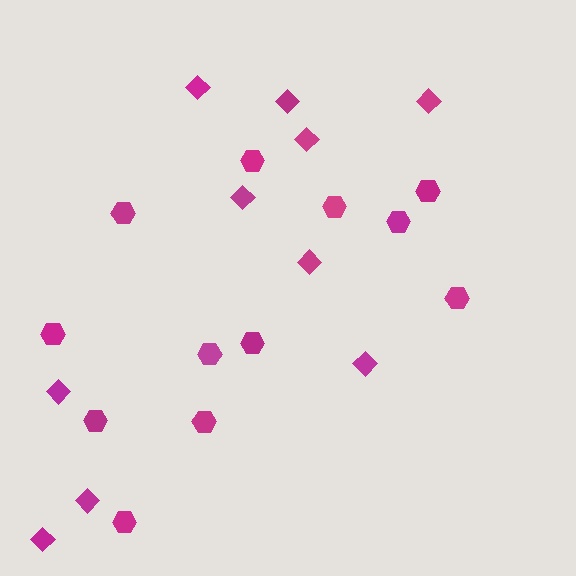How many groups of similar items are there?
There are 2 groups: one group of hexagons (12) and one group of diamonds (10).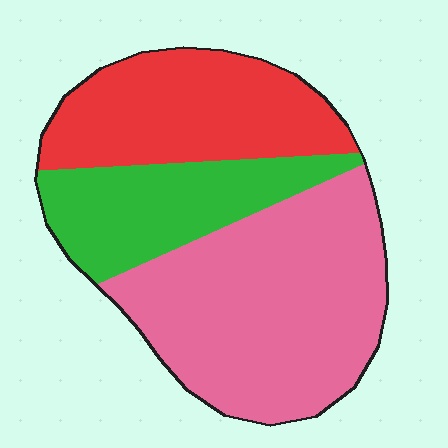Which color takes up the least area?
Green, at roughly 25%.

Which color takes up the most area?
Pink, at roughly 50%.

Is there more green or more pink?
Pink.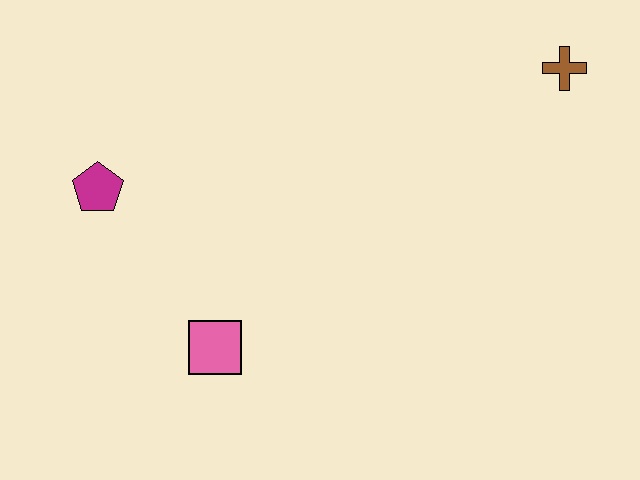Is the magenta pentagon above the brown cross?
No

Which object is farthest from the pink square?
The brown cross is farthest from the pink square.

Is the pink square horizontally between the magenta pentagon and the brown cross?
Yes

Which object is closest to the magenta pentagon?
The pink square is closest to the magenta pentagon.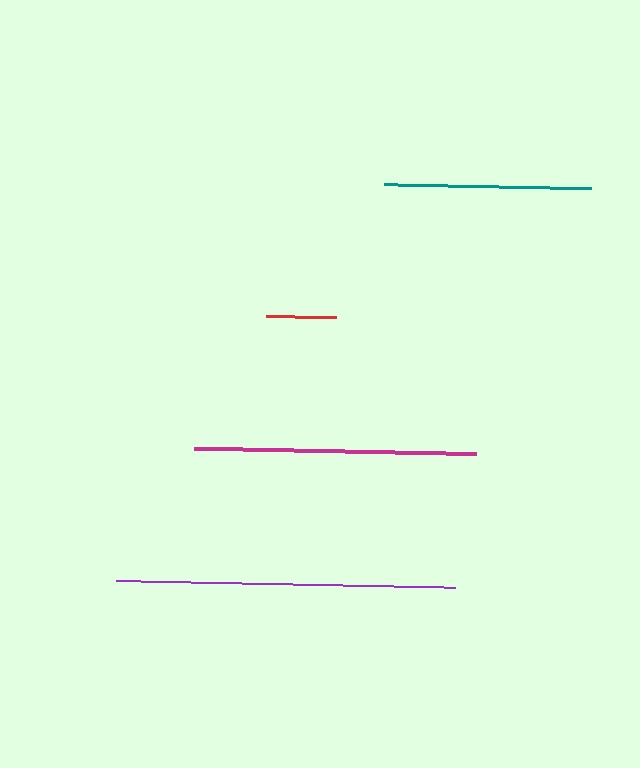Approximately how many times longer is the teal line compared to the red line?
The teal line is approximately 2.9 times the length of the red line.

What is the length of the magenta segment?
The magenta segment is approximately 282 pixels long.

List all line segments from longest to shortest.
From longest to shortest: purple, magenta, teal, red.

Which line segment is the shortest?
The red line is the shortest at approximately 70 pixels.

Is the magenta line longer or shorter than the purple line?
The purple line is longer than the magenta line.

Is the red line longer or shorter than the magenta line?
The magenta line is longer than the red line.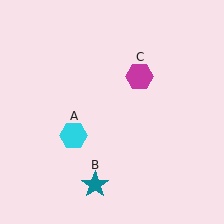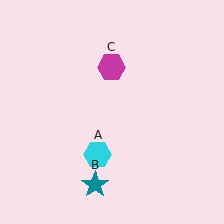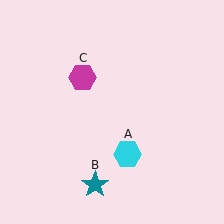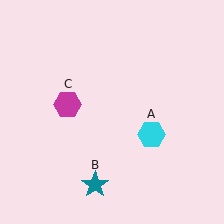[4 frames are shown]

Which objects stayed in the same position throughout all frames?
Teal star (object B) remained stationary.